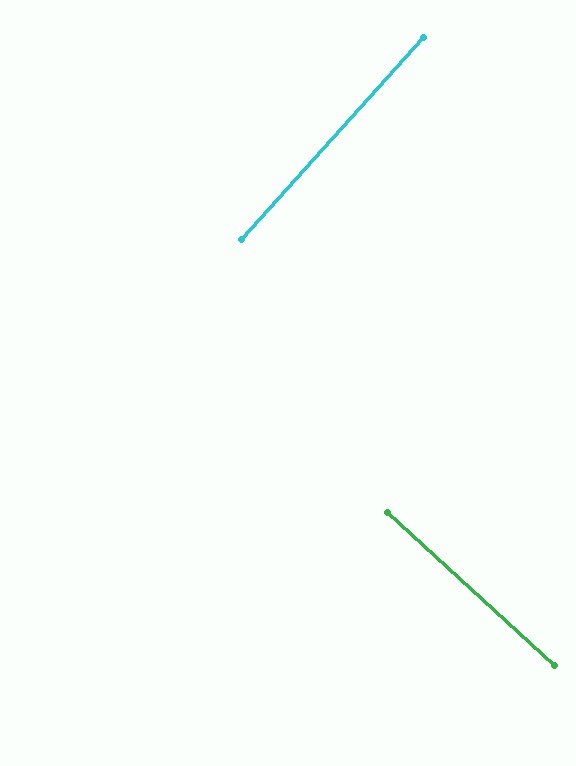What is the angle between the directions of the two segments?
Approximately 90 degrees.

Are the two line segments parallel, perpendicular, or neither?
Perpendicular — they meet at approximately 90°.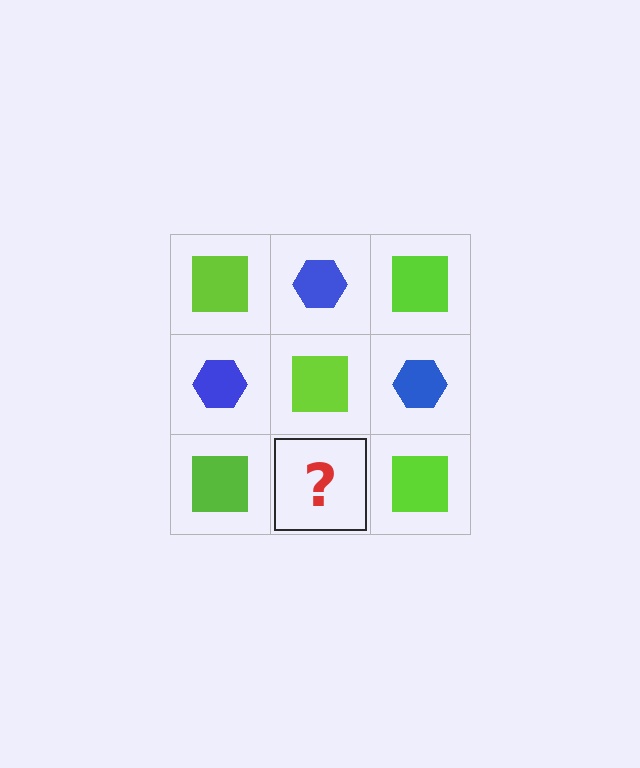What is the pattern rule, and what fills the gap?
The rule is that it alternates lime square and blue hexagon in a checkerboard pattern. The gap should be filled with a blue hexagon.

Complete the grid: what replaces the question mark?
The question mark should be replaced with a blue hexagon.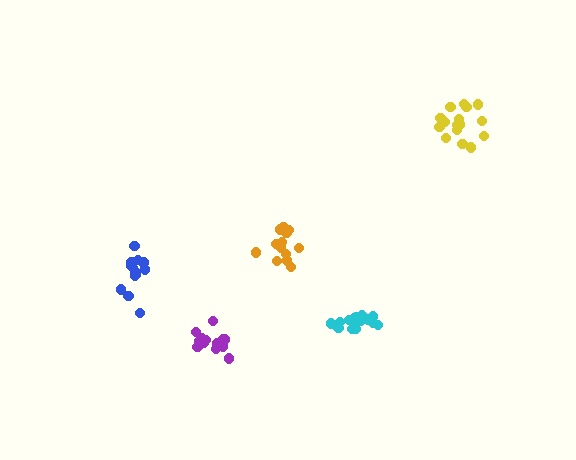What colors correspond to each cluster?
The clusters are colored: yellow, orange, cyan, blue, purple.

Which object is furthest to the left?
The blue cluster is leftmost.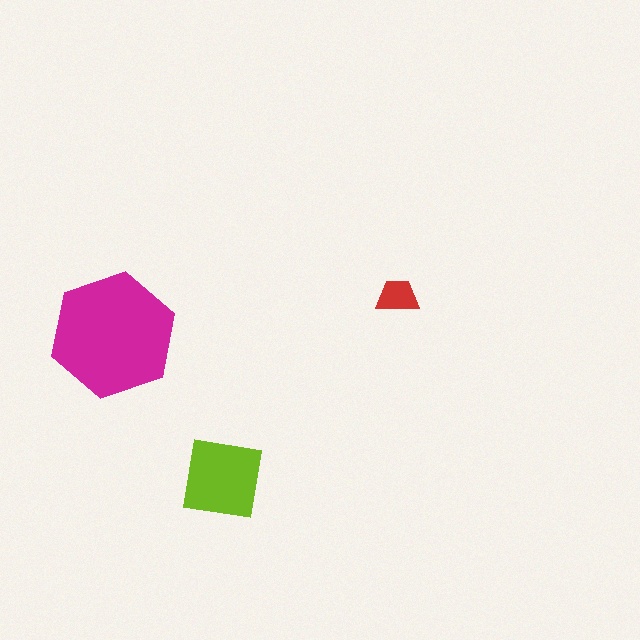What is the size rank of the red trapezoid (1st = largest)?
3rd.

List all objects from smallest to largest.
The red trapezoid, the lime square, the magenta hexagon.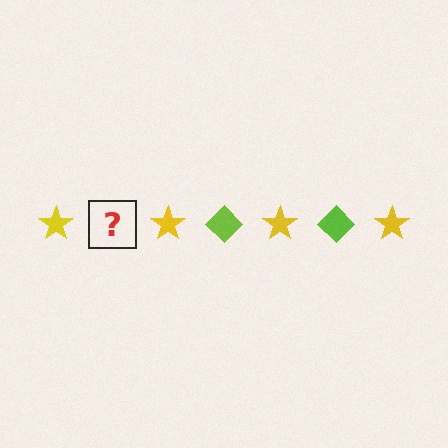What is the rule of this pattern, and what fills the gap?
The rule is that the pattern alternates between yellow star and lime diamond. The gap should be filled with a lime diamond.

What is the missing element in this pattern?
The missing element is a lime diamond.